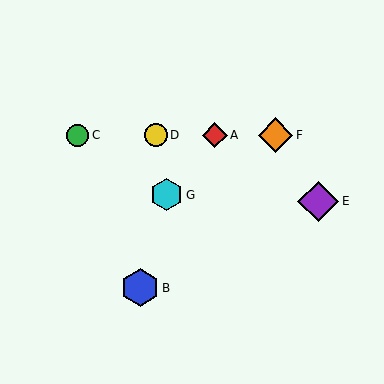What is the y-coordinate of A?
Object A is at y≈135.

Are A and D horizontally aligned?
Yes, both are at y≈135.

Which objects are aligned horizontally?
Objects A, C, D, F are aligned horizontally.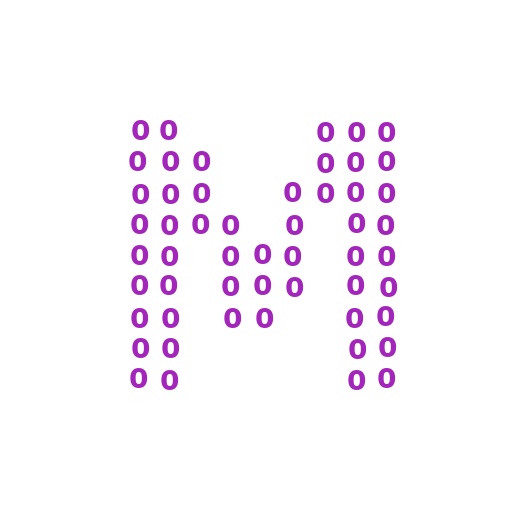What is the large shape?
The large shape is the letter M.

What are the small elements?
The small elements are digit 0's.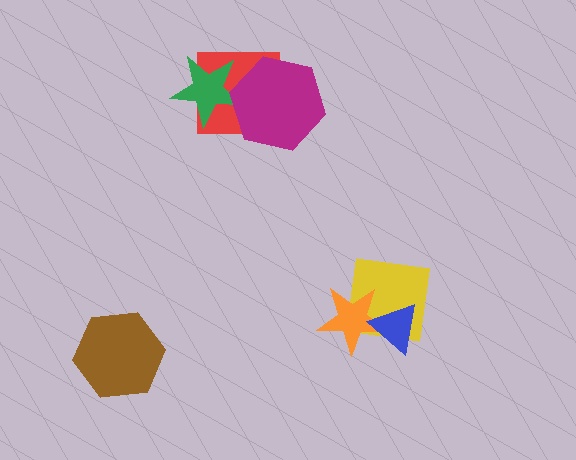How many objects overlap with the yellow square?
2 objects overlap with the yellow square.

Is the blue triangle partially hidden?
No, no other shape covers it.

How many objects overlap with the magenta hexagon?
2 objects overlap with the magenta hexagon.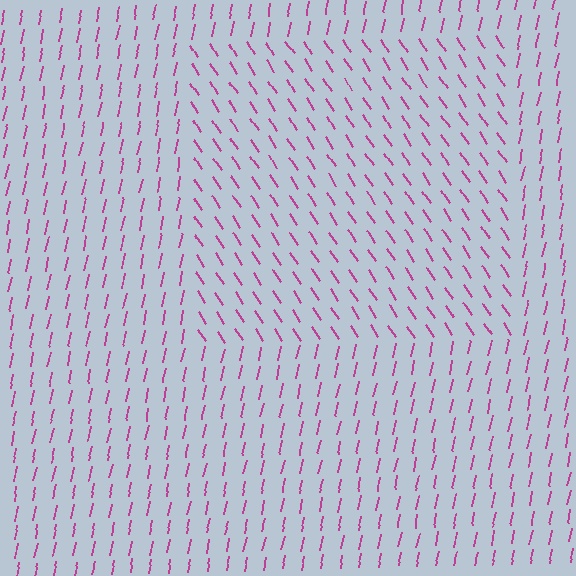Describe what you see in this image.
The image is filled with small magenta line segments. A rectangle region in the image has lines oriented differently from the surrounding lines, creating a visible texture boundary.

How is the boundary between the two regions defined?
The boundary is defined purely by a change in line orientation (approximately 45 degrees difference). All lines are the same color and thickness.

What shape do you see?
I see a rectangle.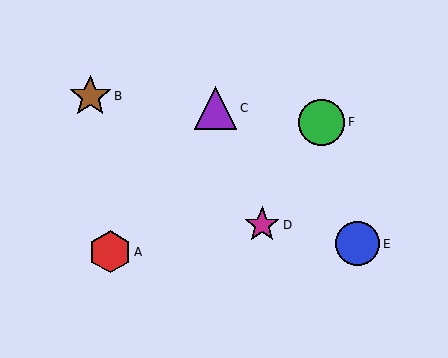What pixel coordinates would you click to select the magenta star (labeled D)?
Click at (262, 225) to select the magenta star D.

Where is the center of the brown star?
The center of the brown star is at (90, 96).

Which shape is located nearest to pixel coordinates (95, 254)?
The red hexagon (labeled A) at (110, 252) is nearest to that location.